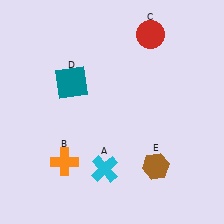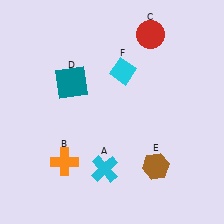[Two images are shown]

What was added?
A cyan diamond (F) was added in Image 2.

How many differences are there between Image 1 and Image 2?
There is 1 difference between the two images.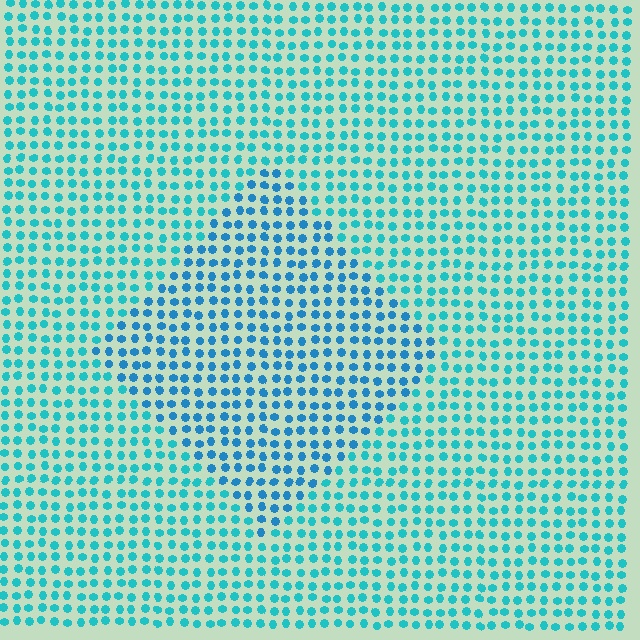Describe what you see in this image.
The image is filled with small cyan elements in a uniform arrangement. A diamond-shaped region is visible where the elements are tinted to a slightly different hue, forming a subtle color boundary.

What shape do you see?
I see a diamond.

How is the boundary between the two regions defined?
The boundary is defined purely by a slight shift in hue (about 22 degrees). Spacing, size, and orientation are identical on both sides.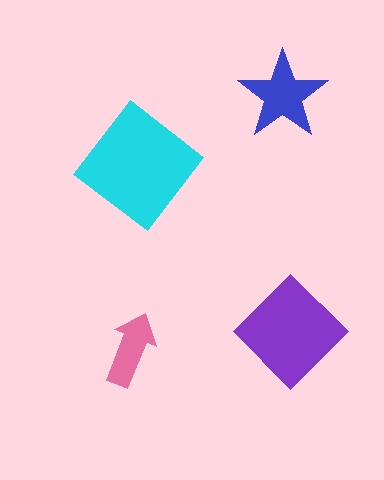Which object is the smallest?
The pink arrow.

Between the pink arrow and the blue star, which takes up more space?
The blue star.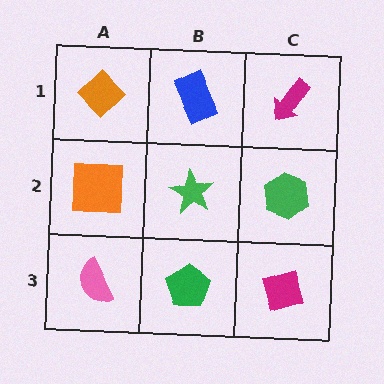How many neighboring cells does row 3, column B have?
3.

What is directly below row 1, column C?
A green hexagon.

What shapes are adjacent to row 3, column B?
A green star (row 2, column B), a pink semicircle (row 3, column A), a magenta diamond (row 3, column C).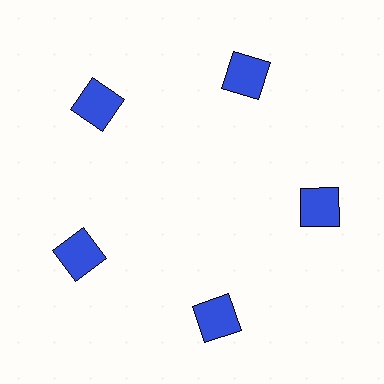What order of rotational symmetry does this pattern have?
This pattern has 5-fold rotational symmetry.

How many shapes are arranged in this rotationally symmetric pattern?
There are 5 shapes, arranged in 5 groups of 1.